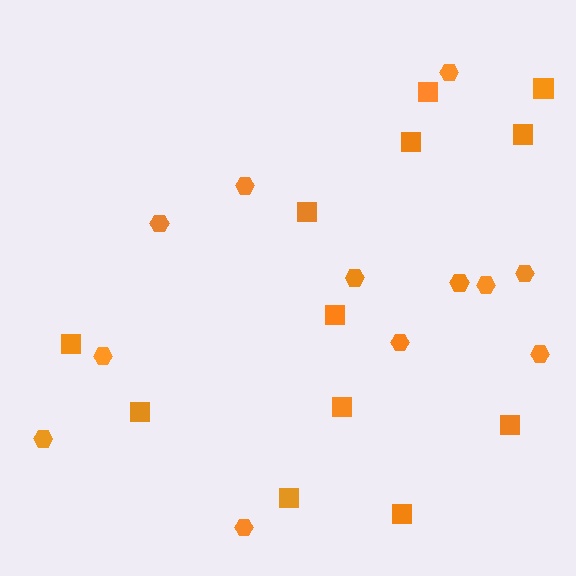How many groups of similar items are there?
There are 2 groups: one group of hexagons (12) and one group of squares (12).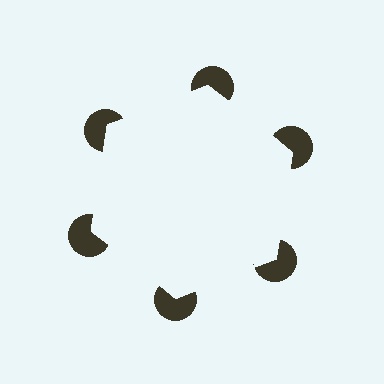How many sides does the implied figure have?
6 sides.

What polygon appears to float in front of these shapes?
An illusory hexagon — its edges are inferred from the aligned wedge cuts in the pac-man discs, not physically drawn.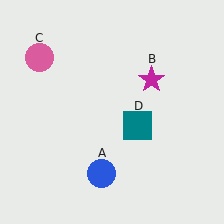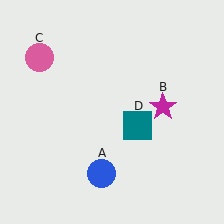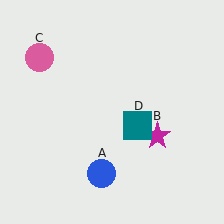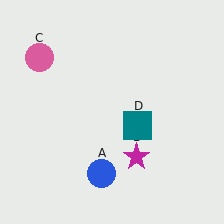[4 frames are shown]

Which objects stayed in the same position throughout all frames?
Blue circle (object A) and pink circle (object C) and teal square (object D) remained stationary.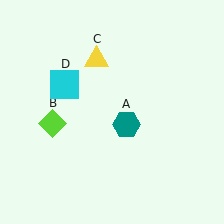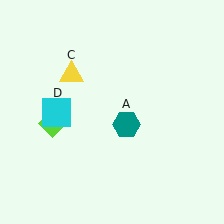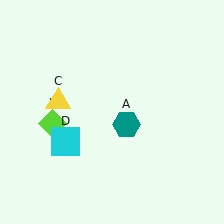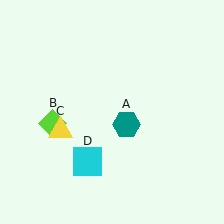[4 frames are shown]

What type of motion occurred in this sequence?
The yellow triangle (object C), cyan square (object D) rotated counterclockwise around the center of the scene.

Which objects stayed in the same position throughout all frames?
Teal hexagon (object A) and lime diamond (object B) remained stationary.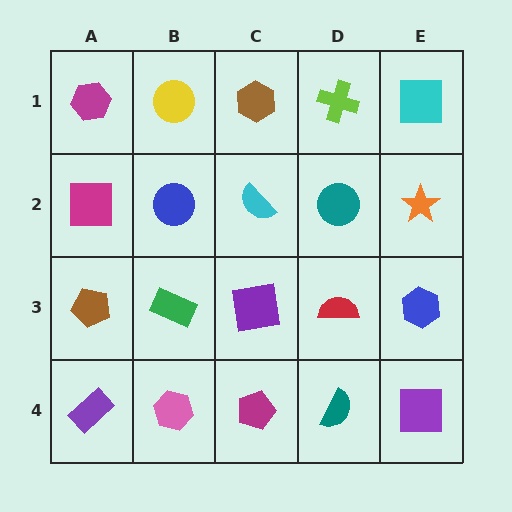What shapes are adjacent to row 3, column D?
A teal circle (row 2, column D), a teal semicircle (row 4, column D), a purple square (row 3, column C), a blue hexagon (row 3, column E).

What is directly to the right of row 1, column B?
A brown hexagon.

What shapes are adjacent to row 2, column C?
A brown hexagon (row 1, column C), a purple square (row 3, column C), a blue circle (row 2, column B), a teal circle (row 2, column D).